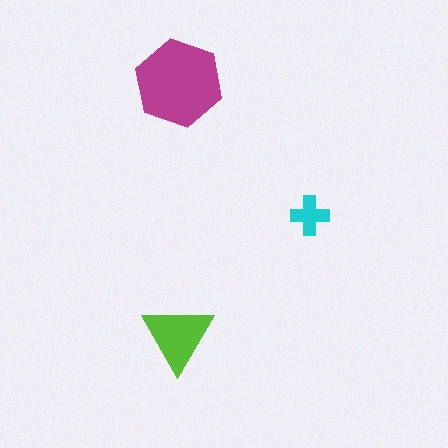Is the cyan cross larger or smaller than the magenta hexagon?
Smaller.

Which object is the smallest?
The cyan cross.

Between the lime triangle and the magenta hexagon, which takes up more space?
The magenta hexagon.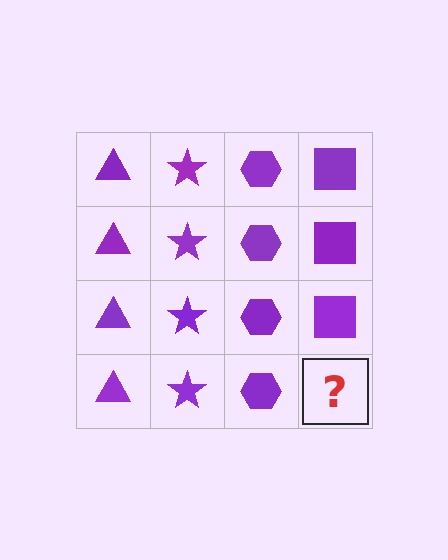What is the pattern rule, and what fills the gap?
The rule is that each column has a consistent shape. The gap should be filled with a purple square.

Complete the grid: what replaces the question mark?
The question mark should be replaced with a purple square.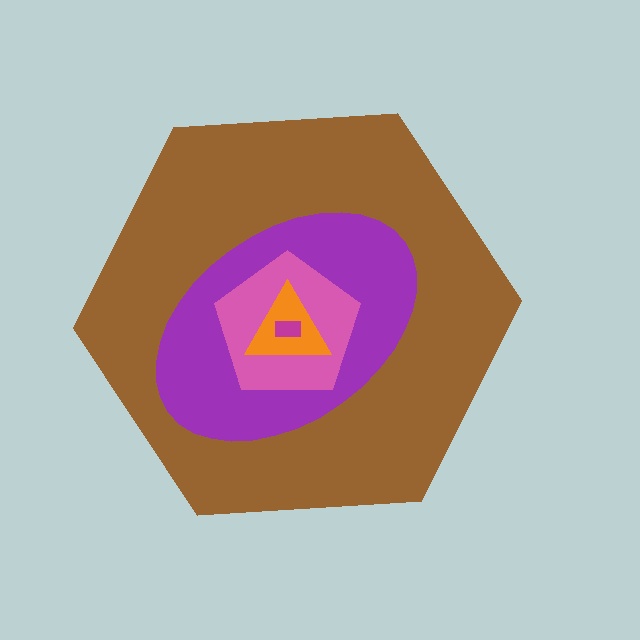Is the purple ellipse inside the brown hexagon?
Yes.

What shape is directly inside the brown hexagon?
The purple ellipse.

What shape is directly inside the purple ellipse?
The pink pentagon.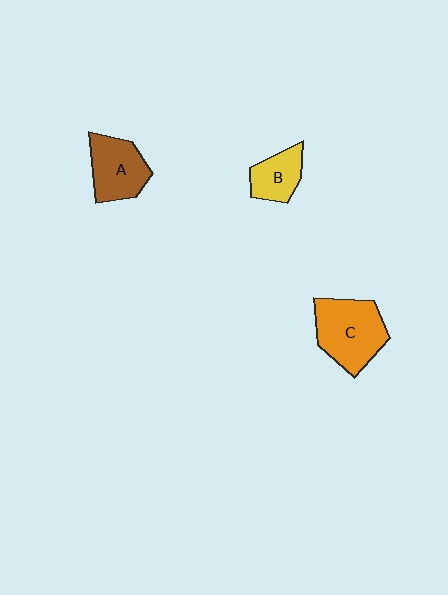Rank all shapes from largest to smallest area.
From largest to smallest: C (orange), A (brown), B (yellow).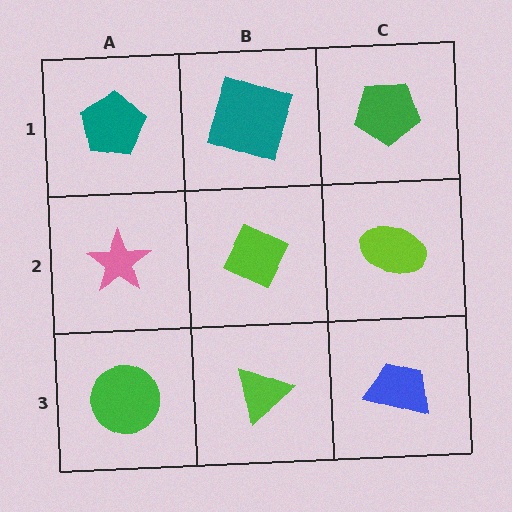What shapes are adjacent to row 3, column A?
A pink star (row 2, column A), a lime triangle (row 3, column B).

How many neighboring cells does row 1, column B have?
3.